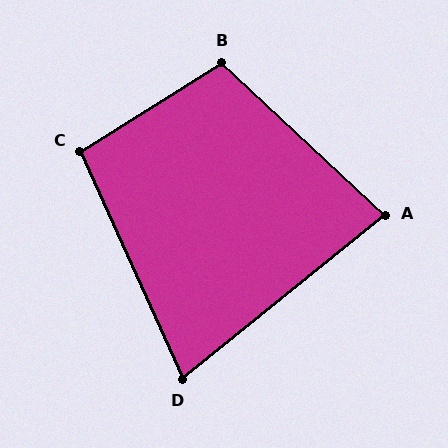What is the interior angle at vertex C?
Approximately 98 degrees (obtuse).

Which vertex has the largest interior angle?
B, at approximately 105 degrees.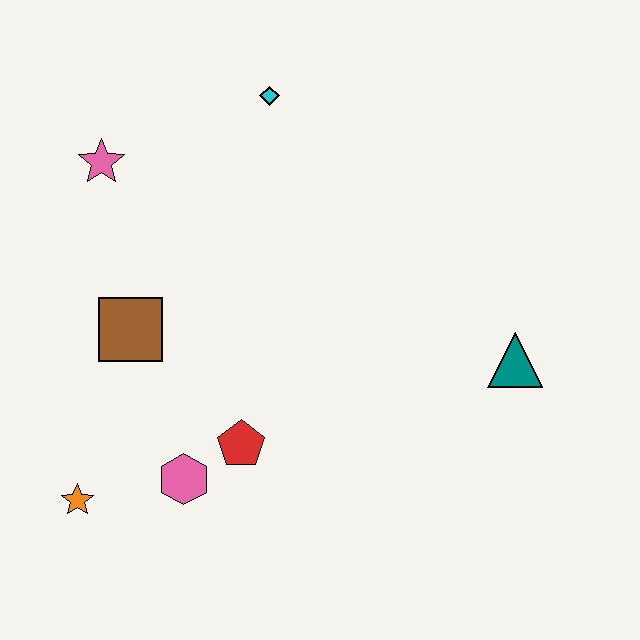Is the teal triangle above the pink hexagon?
Yes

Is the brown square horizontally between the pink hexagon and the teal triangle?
No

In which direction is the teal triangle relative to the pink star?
The teal triangle is to the right of the pink star.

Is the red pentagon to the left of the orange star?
No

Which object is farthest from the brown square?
The teal triangle is farthest from the brown square.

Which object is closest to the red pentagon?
The pink hexagon is closest to the red pentagon.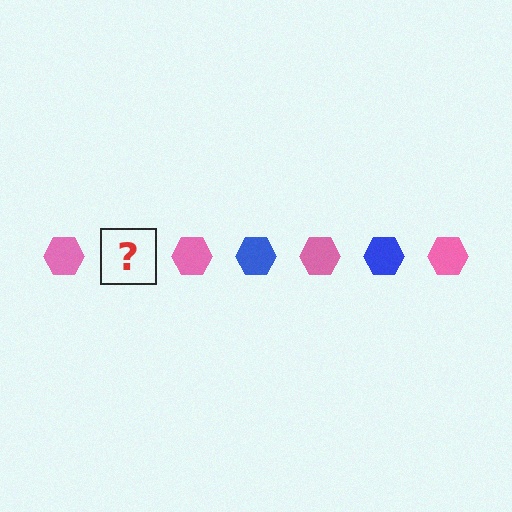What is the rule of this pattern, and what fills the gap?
The rule is that the pattern cycles through pink, blue hexagons. The gap should be filled with a blue hexagon.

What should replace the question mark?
The question mark should be replaced with a blue hexagon.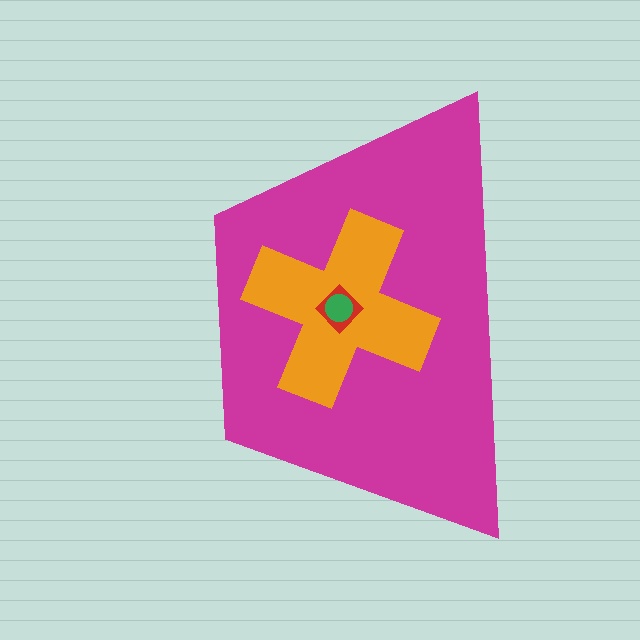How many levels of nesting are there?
4.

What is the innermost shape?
The green circle.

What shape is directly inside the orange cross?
The red diamond.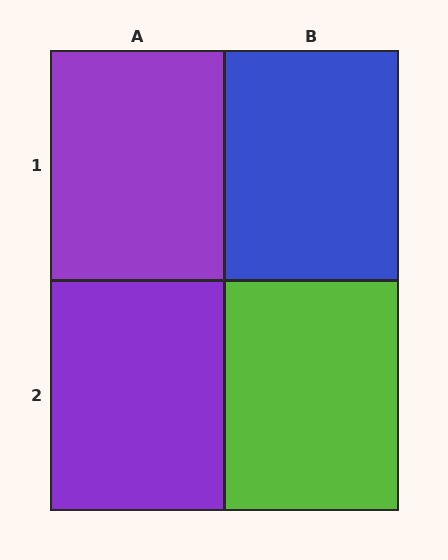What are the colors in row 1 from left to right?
Purple, blue.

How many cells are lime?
1 cell is lime.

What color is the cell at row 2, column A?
Purple.